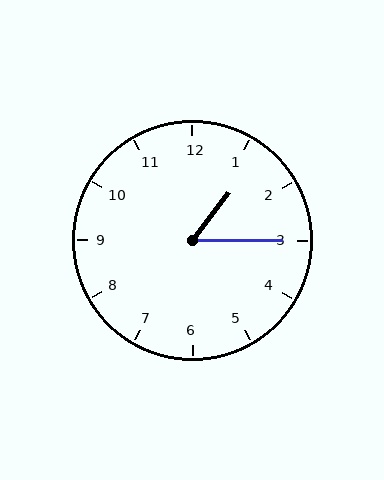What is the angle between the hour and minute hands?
Approximately 52 degrees.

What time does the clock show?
1:15.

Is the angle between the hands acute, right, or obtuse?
It is acute.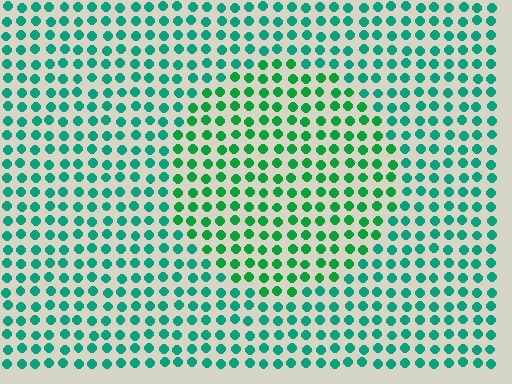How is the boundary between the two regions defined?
The boundary is defined purely by a slight shift in hue (about 28 degrees). Spacing, size, and orientation are identical on both sides.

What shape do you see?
I see a circle.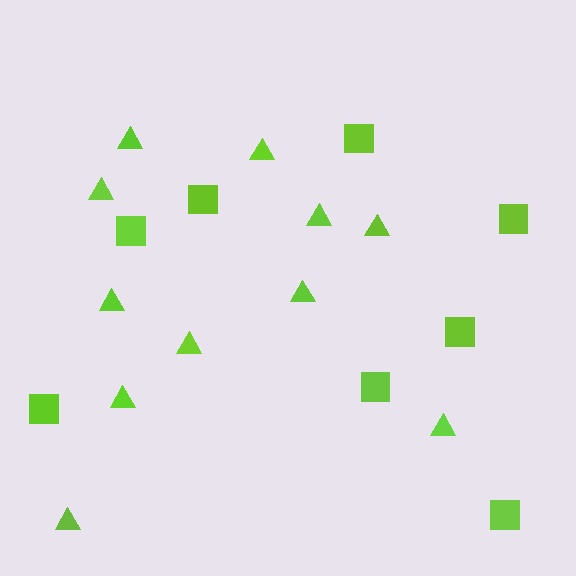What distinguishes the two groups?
There are 2 groups: one group of triangles (11) and one group of squares (8).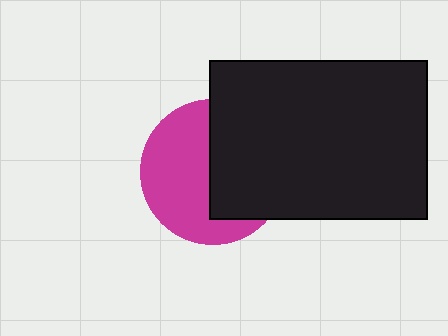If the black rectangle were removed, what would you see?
You would see the complete magenta circle.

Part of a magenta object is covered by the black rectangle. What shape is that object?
It is a circle.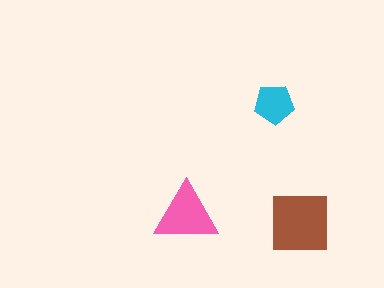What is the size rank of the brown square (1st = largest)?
1st.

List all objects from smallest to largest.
The cyan pentagon, the pink triangle, the brown square.